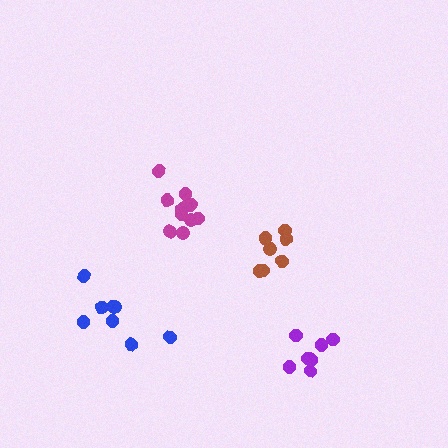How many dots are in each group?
Group 1: 11 dots, Group 2: 7 dots, Group 3: 8 dots, Group 4: 7 dots (33 total).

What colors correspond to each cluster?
The clusters are colored: magenta, purple, blue, brown.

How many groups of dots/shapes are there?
There are 4 groups.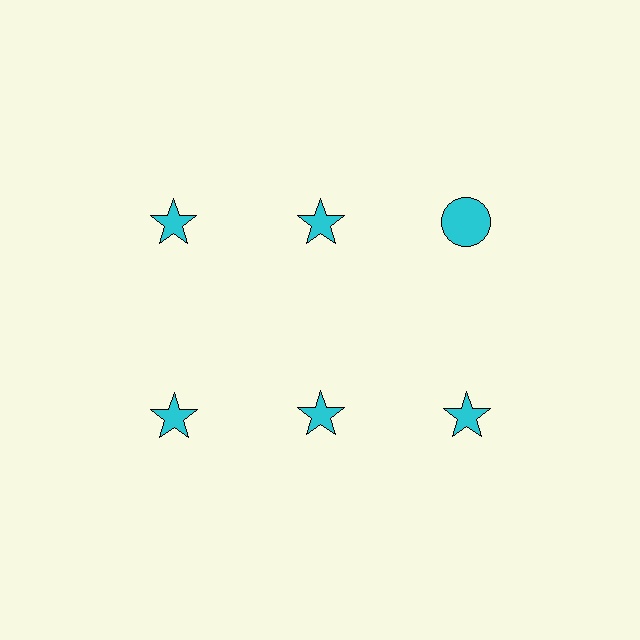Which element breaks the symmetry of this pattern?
The cyan circle in the top row, center column breaks the symmetry. All other shapes are cyan stars.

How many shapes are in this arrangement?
There are 6 shapes arranged in a grid pattern.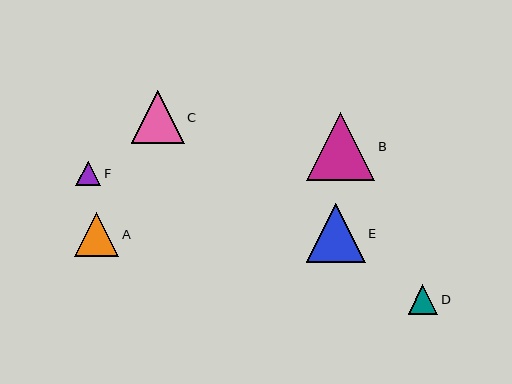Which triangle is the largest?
Triangle B is the largest with a size of approximately 69 pixels.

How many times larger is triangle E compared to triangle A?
Triangle E is approximately 1.3 times the size of triangle A.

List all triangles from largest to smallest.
From largest to smallest: B, E, C, A, D, F.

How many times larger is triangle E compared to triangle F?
Triangle E is approximately 2.4 times the size of triangle F.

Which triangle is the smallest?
Triangle F is the smallest with a size of approximately 25 pixels.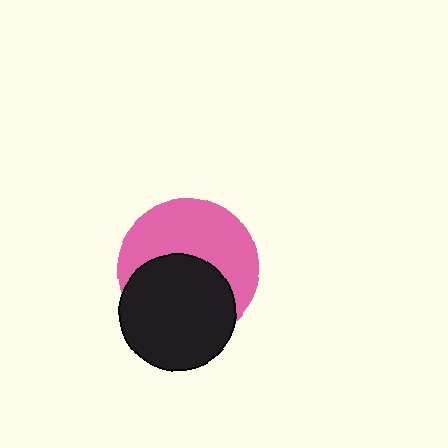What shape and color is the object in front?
The object in front is a black circle.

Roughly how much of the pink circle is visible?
About half of it is visible (roughly 53%).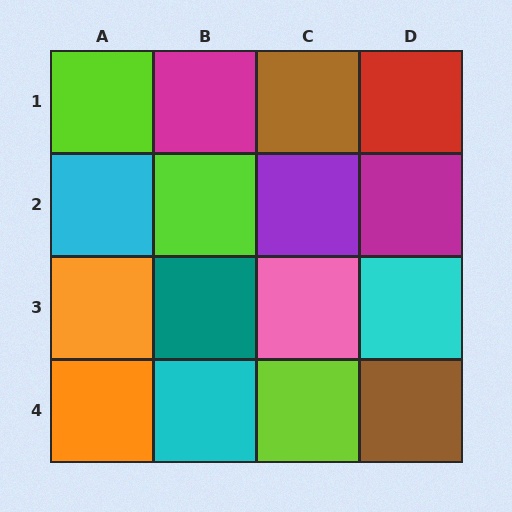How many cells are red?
1 cell is red.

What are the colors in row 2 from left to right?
Cyan, lime, purple, magenta.